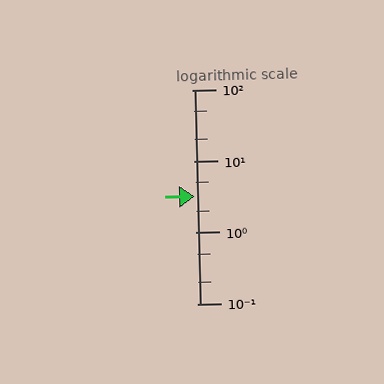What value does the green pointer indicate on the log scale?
The pointer indicates approximately 3.2.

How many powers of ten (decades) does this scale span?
The scale spans 3 decades, from 0.1 to 100.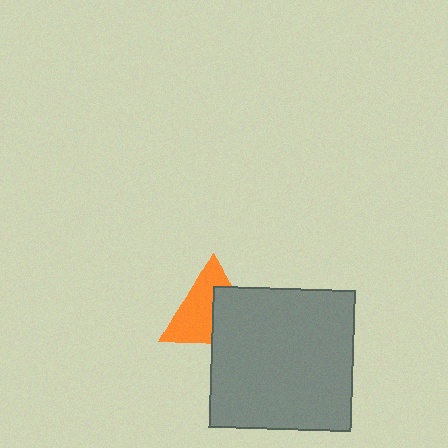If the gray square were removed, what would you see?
You would see the complete orange triangle.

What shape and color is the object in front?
The object in front is a gray square.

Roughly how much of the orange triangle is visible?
About half of it is visible (roughly 57%).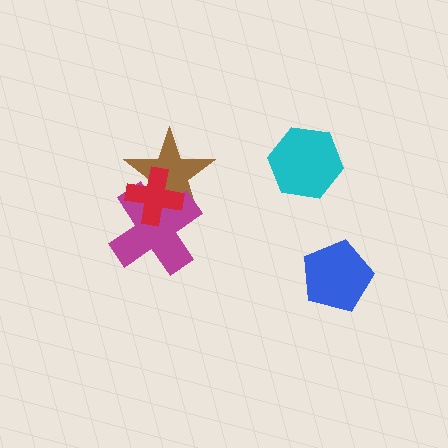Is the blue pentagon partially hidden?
No, no other shape covers it.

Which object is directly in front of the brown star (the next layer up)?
The magenta cross is directly in front of the brown star.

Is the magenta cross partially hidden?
Yes, it is partially covered by another shape.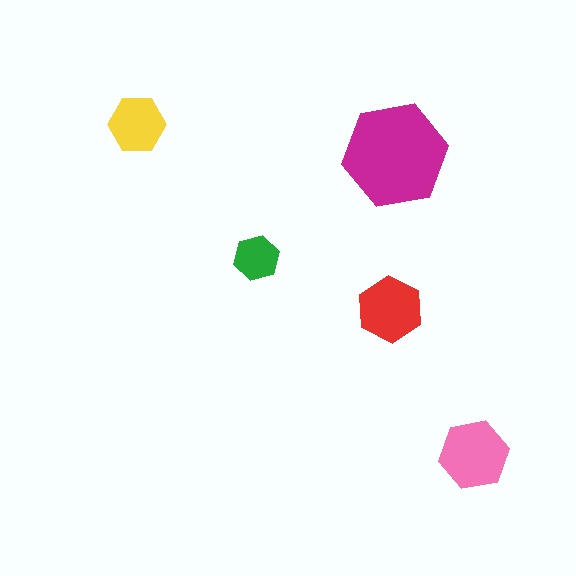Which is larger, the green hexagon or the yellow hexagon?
The yellow one.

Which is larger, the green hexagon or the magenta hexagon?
The magenta one.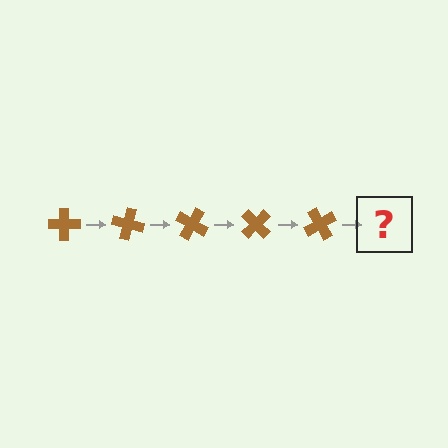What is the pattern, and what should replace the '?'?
The pattern is that the cross rotates 15 degrees each step. The '?' should be a brown cross rotated 75 degrees.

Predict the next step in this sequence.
The next step is a brown cross rotated 75 degrees.